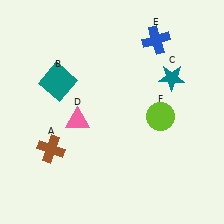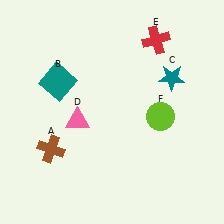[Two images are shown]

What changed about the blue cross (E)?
In Image 1, E is blue. In Image 2, it changed to red.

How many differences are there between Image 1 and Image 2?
There is 1 difference between the two images.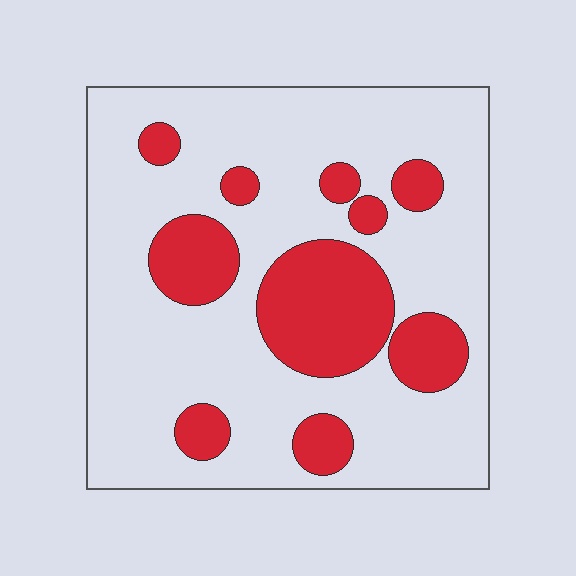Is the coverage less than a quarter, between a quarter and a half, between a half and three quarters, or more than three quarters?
Less than a quarter.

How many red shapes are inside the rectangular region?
10.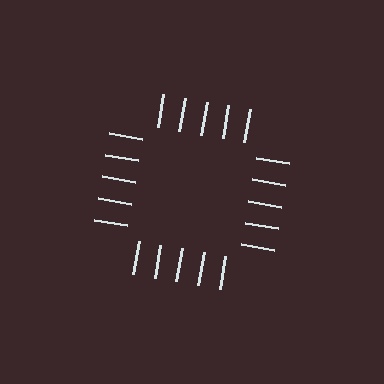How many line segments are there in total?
20 — 5 along each of the 4 edges.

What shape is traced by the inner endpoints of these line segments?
An illusory square — the line segments terminate on its edges but no continuous stroke is drawn.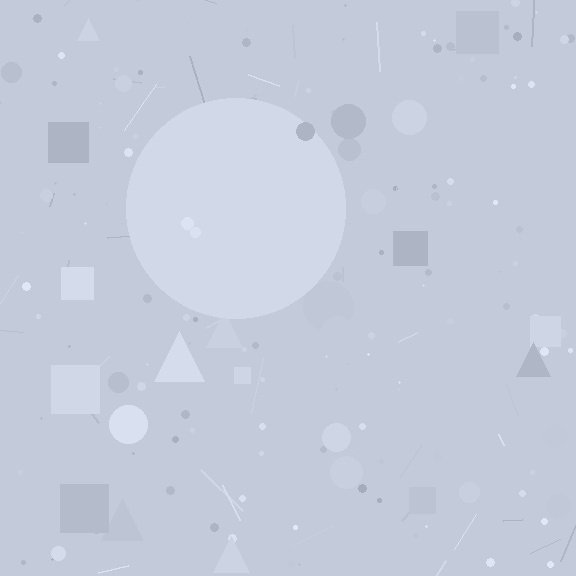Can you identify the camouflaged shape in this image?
The camouflaged shape is a circle.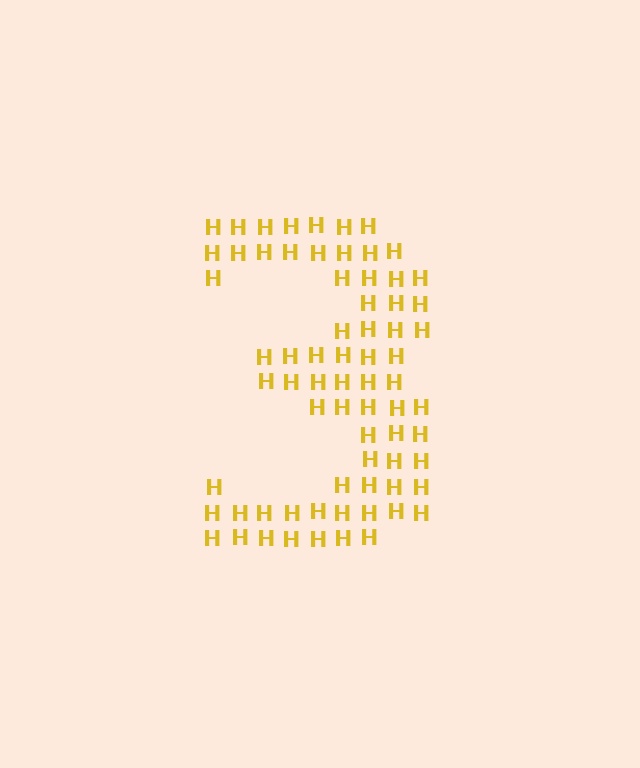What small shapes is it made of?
It is made of small letter H's.